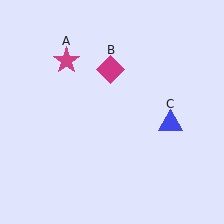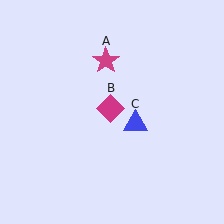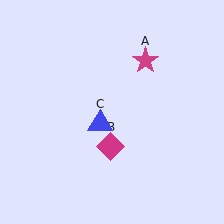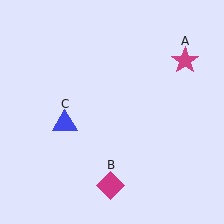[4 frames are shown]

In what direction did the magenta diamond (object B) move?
The magenta diamond (object B) moved down.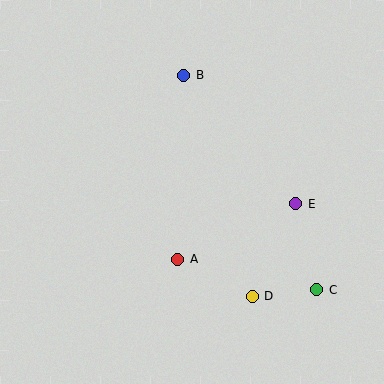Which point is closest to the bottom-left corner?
Point A is closest to the bottom-left corner.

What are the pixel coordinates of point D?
Point D is at (252, 296).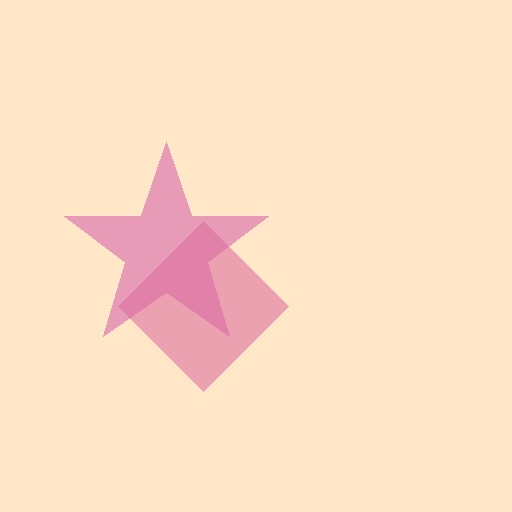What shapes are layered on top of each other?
The layered shapes are: a magenta star, a pink diamond.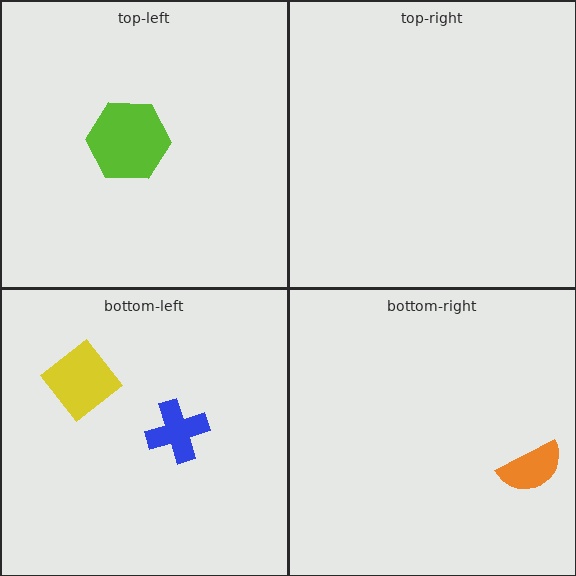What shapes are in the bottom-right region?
The orange semicircle.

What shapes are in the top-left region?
The lime hexagon.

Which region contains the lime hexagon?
The top-left region.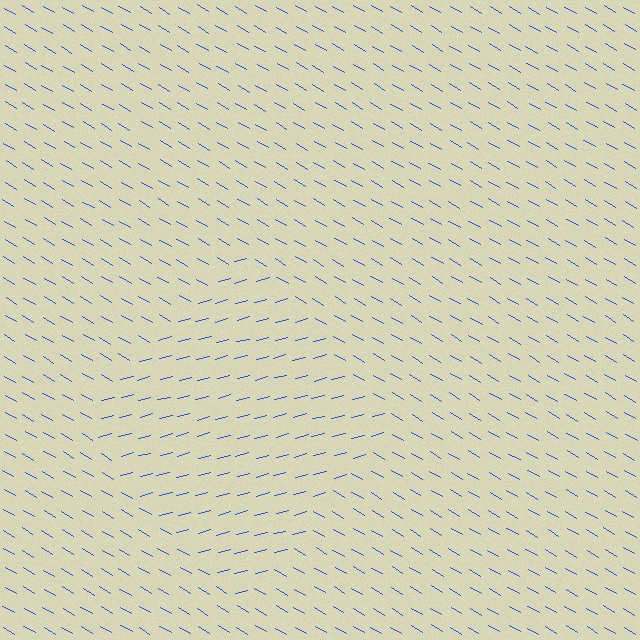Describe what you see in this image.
The image is filled with small blue line segments. A diamond region in the image has lines oriented differently from the surrounding lines, creating a visible texture boundary.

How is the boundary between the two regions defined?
The boundary is defined purely by a change in line orientation (approximately 45 degrees difference). All lines are the same color and thickness.